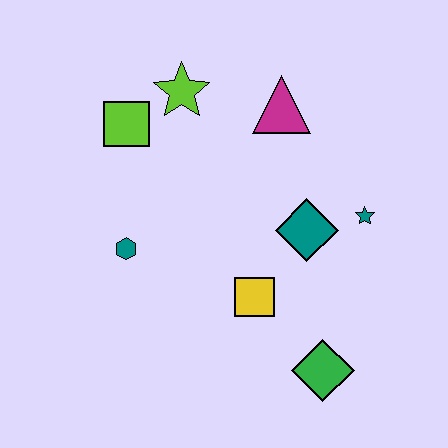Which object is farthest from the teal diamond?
The lime square is farthest from the teal diamond.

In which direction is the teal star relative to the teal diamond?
The teal star is to the right of the teal diamond.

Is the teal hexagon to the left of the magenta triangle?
Yes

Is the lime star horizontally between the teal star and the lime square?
Yes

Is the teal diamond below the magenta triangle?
Yes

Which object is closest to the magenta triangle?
The lime star is closest to the magenta triangle.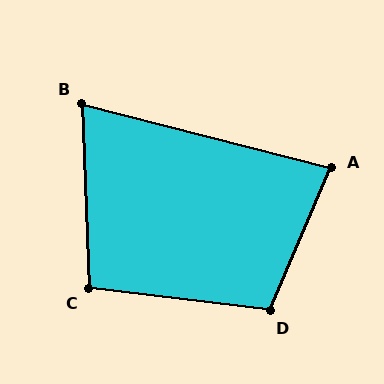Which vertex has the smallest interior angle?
B, at approximately 74 degrees.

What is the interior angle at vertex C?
Approximately 99 degrees (obtuse).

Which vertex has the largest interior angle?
D, at approximately 106 degrees.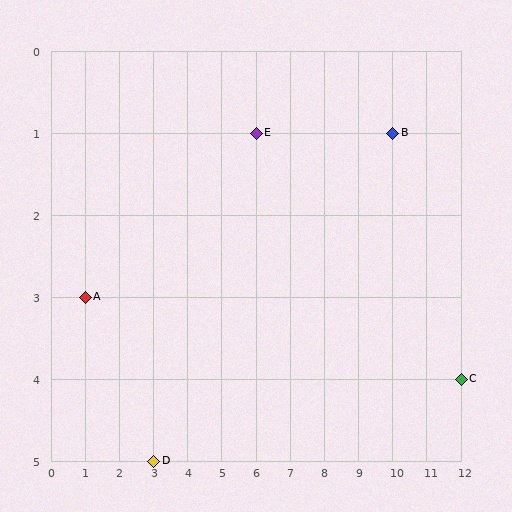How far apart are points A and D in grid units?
Points A and D are 2 columns and 2 rows apart (about 2.8 grid units diagonally).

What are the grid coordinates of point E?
Point E is at grid coordinates (6, 1).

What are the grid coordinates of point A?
Point A is at grid coordinates (1, 3).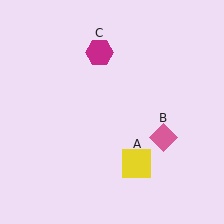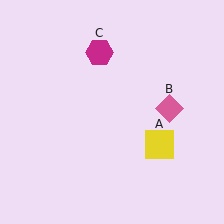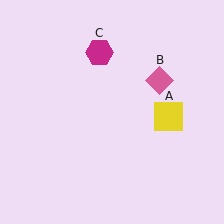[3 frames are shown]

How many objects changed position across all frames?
2 objects changed position: yellow square (object A), pink diamond (object B).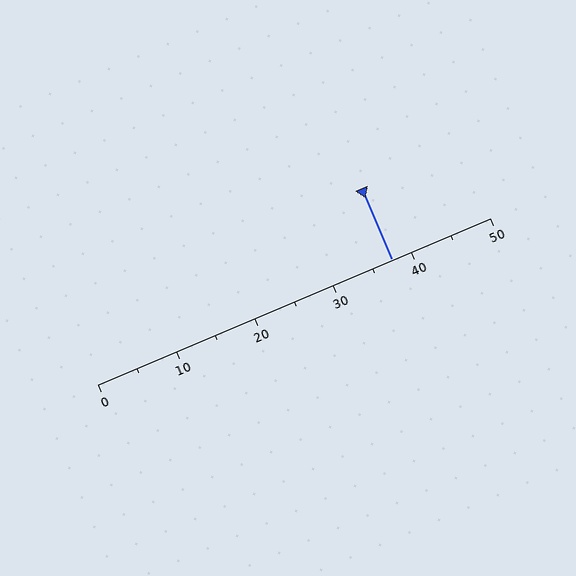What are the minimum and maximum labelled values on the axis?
The axis runs from 0 to 50.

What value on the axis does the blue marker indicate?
The marker indicates approximately 37.5.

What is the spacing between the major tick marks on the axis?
The major ticks are spaced 10 apart.